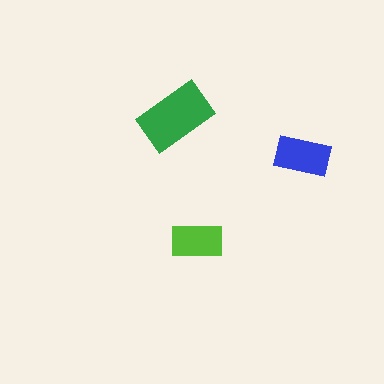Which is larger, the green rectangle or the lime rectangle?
The green one.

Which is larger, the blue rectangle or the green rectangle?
The green one.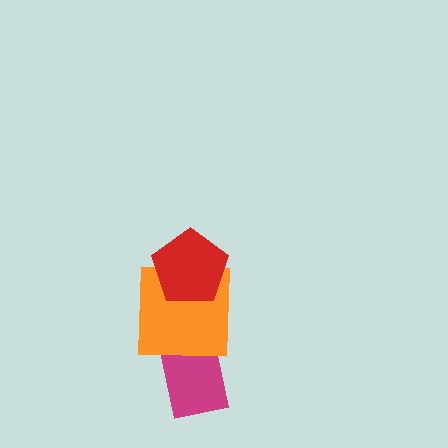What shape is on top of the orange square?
The red pentagon is on top of the orange square.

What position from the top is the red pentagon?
The red pentagon is 1st from the top.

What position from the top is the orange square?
The orange square is 2nd from the top.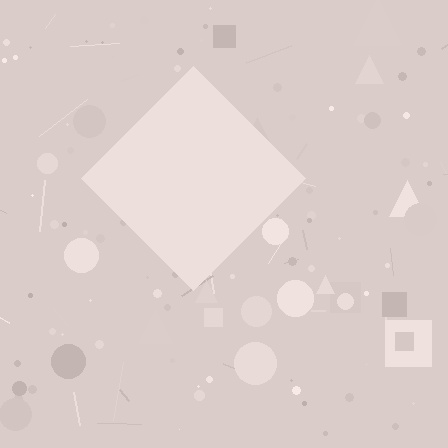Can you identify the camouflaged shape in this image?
The camouflaged shape is a diamond.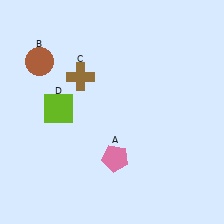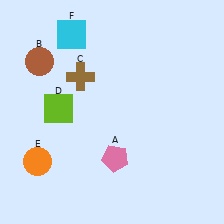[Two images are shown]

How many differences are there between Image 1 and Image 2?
There are 2 differences between the two images.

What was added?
An orange circle (E), a cyan square (F) were added in Image 2.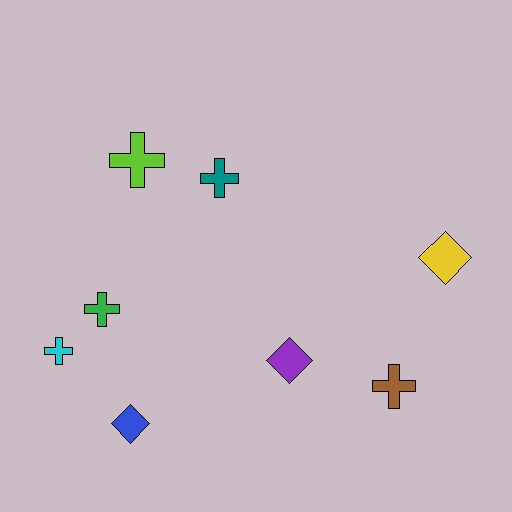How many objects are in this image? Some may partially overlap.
There are 8 objects.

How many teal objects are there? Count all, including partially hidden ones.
There is 1 teal object.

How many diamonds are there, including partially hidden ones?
There are 3 diamonds.